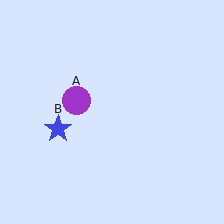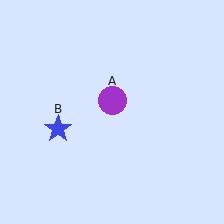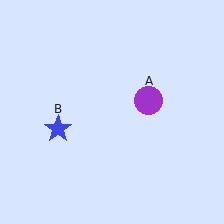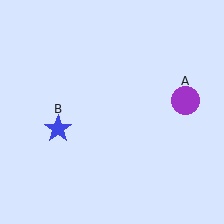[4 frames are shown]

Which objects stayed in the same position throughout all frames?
Blue star (object B) remained stationary.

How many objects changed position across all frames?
1 object changed position: purple circle (object A).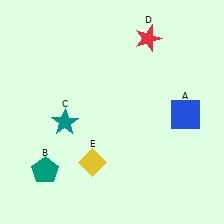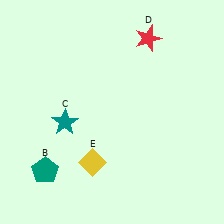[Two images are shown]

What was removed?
The blue square (A) was removed in Image 2.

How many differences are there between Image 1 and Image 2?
There is 1 difference between the two images.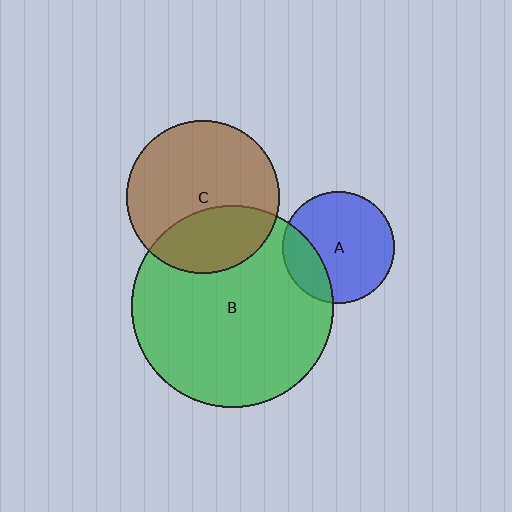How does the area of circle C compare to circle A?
Approximately 1.8 times.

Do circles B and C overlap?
Yes.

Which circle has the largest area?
Circle B (green).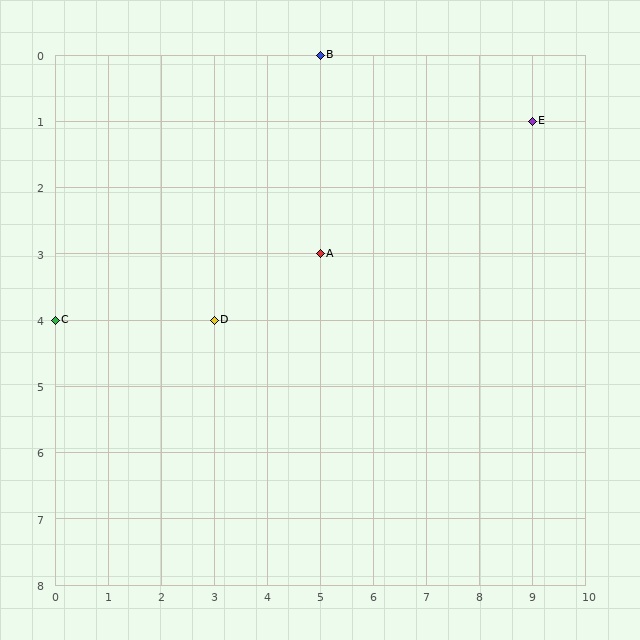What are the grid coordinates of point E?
Point E is at grid coordinates (9, 1).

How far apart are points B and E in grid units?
Points B and E are 4 columns and 1 row apart (about 4.1 grid units diagonally).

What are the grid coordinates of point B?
Point B is at grid coordinates (5, 0).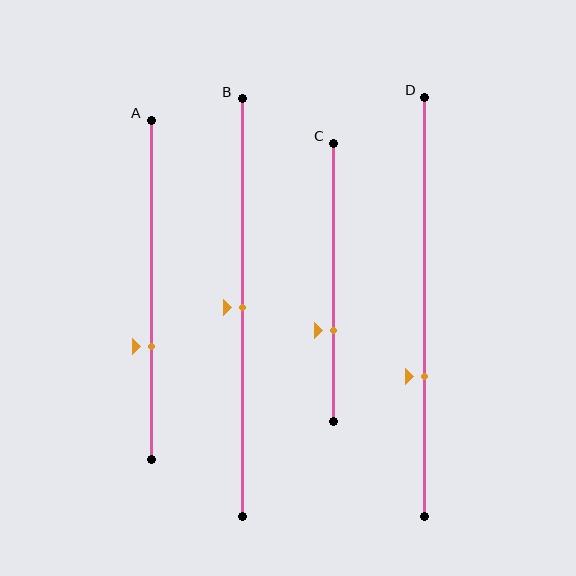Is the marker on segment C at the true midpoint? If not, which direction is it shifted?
No, the marker on segment C is shifted downward by about 17% of the segment length.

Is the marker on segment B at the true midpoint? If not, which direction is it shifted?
Yes, the marker on segment B is at the true midpoint.